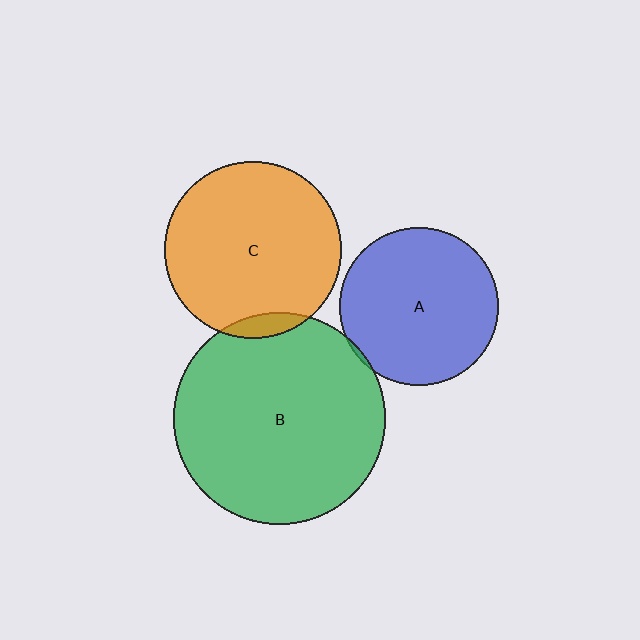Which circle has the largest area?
Circle B (green).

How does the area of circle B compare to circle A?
Approximately 1.8 times.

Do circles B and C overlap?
Yes.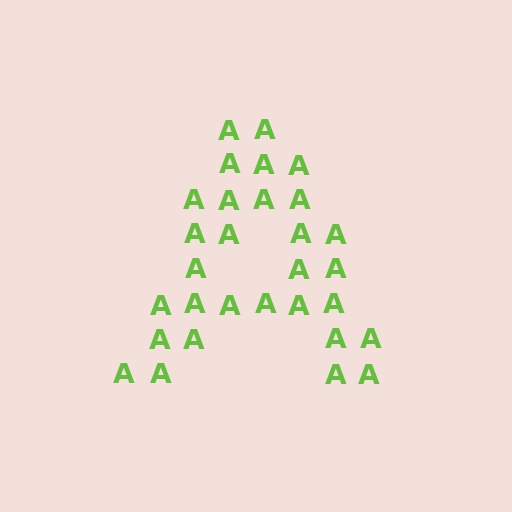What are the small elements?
The small elements are letter A's.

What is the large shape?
The large shape is the letter A.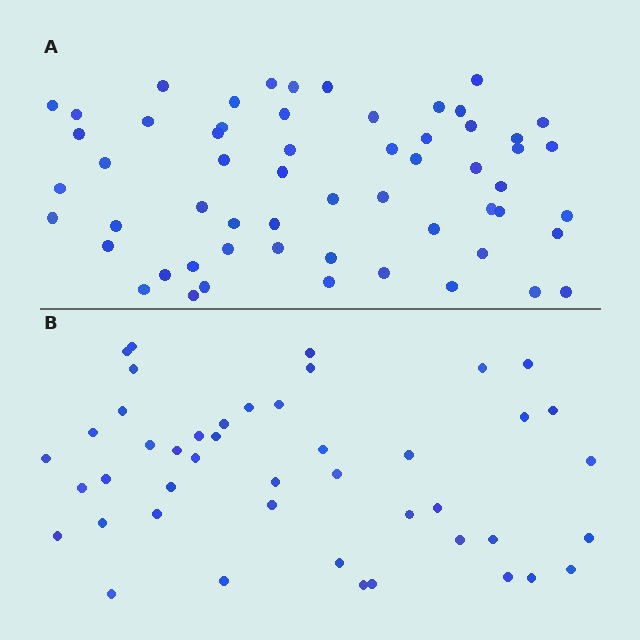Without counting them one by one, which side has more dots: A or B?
Region A (the top region) has more dots.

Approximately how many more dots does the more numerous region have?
Region A has approximately 15 more dots than region B.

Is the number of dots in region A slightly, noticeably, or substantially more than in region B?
Region A has noticeably more, but not dramatically so. The ratio is roughly 1.3 to 1.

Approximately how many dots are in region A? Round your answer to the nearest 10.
About 60 dots. (The exact count is 58, which rounds to 60.)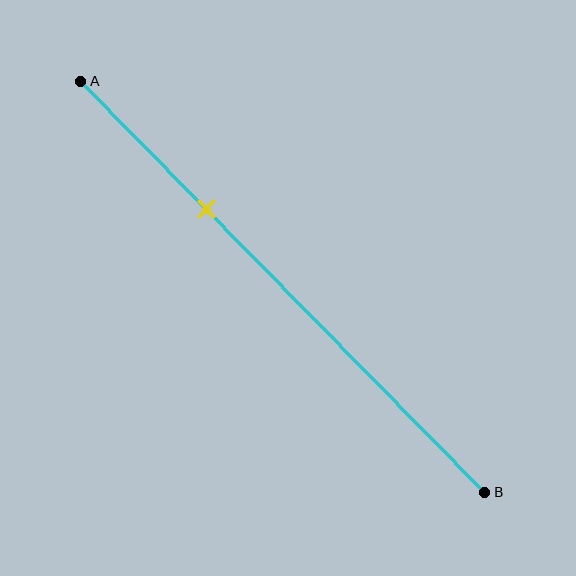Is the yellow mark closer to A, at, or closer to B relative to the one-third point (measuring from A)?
The yellow mark is approximately at the one-third point of segment AB.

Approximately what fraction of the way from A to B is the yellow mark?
The yellow mark is approximately 30% of the way from A to B.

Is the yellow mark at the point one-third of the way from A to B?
Yes, the mark is approximately at the one-third point.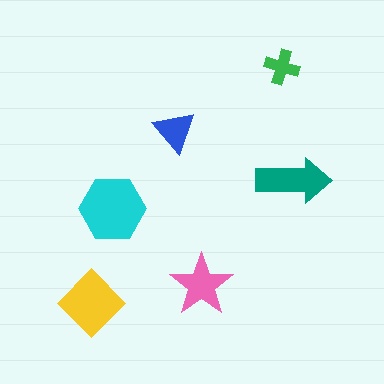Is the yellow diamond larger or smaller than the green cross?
Larger.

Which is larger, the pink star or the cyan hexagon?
The cyan hexagon.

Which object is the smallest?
The green cross.